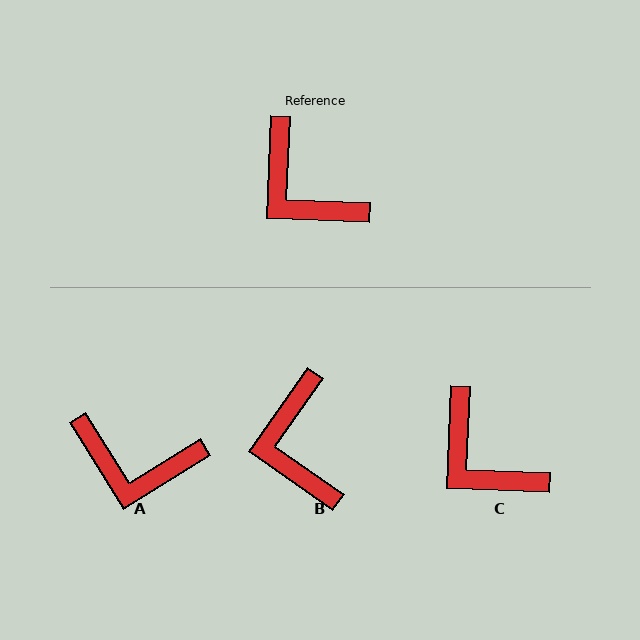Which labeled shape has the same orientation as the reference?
C.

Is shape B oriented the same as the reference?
No, it is off by about 33 degrees.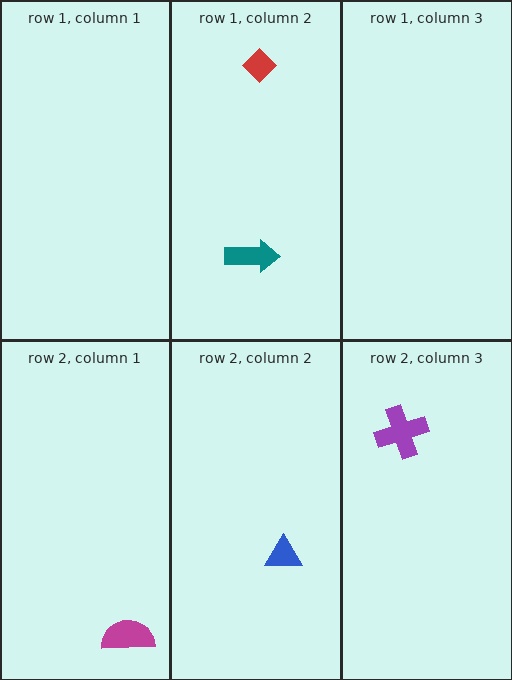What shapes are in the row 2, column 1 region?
The magenta semicircle.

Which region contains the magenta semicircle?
The row 2, column 1 region.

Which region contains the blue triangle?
The row 2, column 2 region.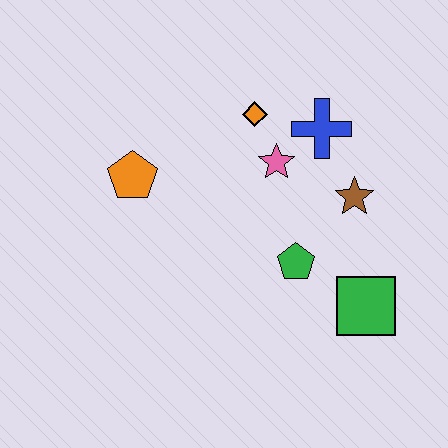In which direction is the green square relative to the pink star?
The green square is below the pink star.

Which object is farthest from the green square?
The orange pentagon is farthest from the green square.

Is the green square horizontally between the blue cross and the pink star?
No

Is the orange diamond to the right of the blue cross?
No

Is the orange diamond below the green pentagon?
No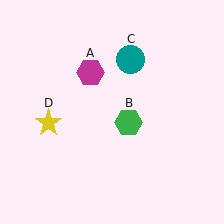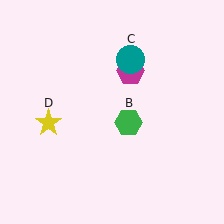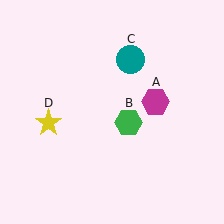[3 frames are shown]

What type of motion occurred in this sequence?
The magenta hexagon (object A) rotated clockwise around the center of the scene.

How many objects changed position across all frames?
1 object changed position: magenta hexagon (object A).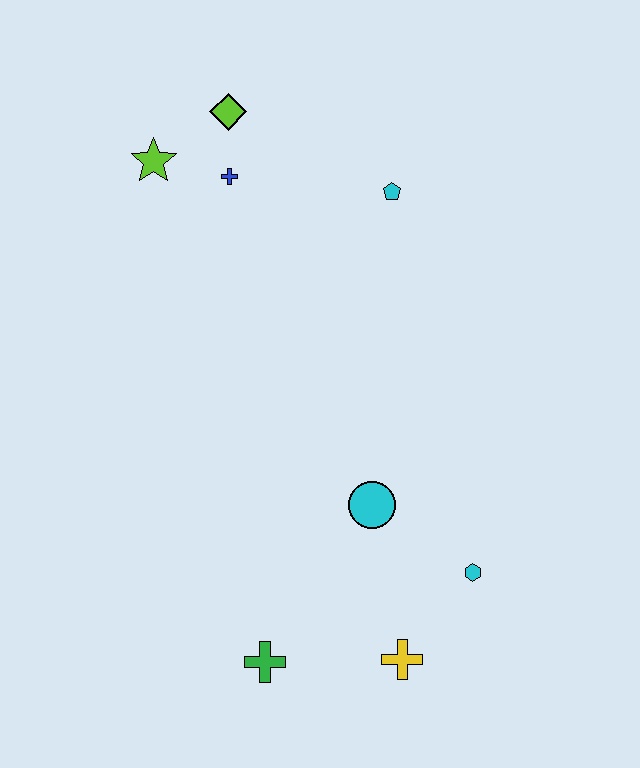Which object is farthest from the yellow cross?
The lime diamond is farthest from the yellow cross.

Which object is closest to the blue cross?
The lime diamond is closest to the blue cross.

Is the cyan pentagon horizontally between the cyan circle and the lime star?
No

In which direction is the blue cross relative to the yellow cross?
The blue cross is above the yellow cross.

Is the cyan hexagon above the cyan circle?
No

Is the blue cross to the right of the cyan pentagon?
No